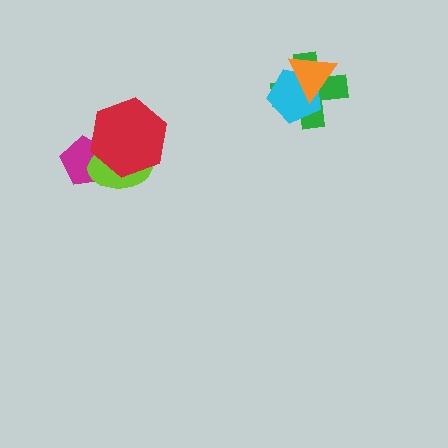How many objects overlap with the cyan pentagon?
2 objects overlap with the cyan pentagon.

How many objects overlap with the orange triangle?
2 objects overlap with the orange triangle.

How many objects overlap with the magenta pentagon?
2 objects overlap with the magenta pentagon.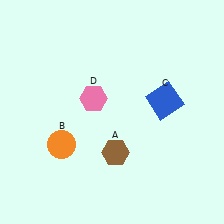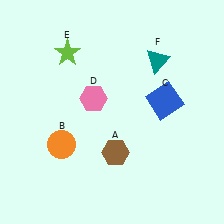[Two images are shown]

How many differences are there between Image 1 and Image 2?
There are 2 differences between the two images.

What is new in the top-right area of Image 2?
A teal triangle (F) was added in the top-right area of Image 2.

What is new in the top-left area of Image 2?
A lime star (E) was added in the top-left area of Image 2.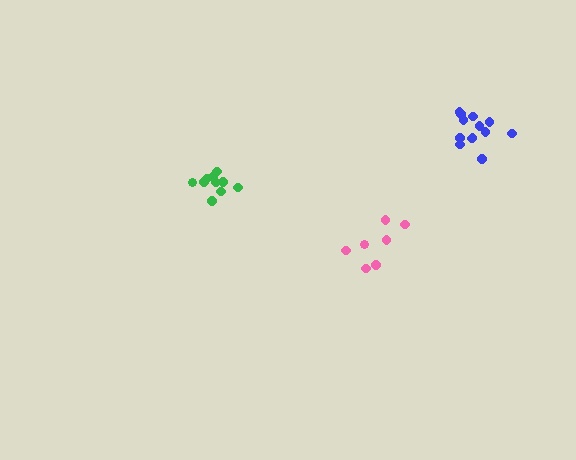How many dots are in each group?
Group 1: 11 dots, Group 2: 7 dots, Group 3: 13 dots (31 total).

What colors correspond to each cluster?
The clusters are colored: green, pink, blue.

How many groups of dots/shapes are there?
There are 3 groups.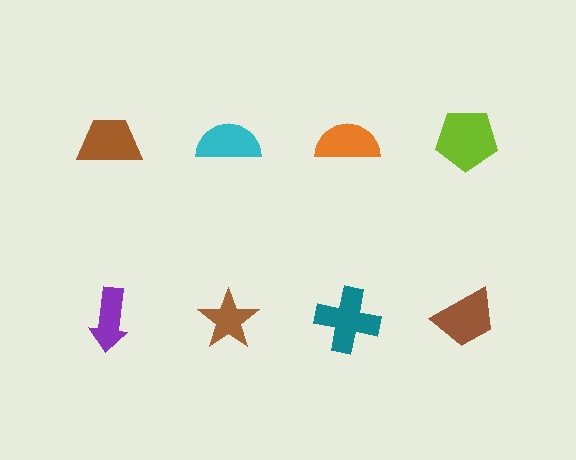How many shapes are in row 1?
4 shapes.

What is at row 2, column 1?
A purple arrow.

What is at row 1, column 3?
An orange semicircle.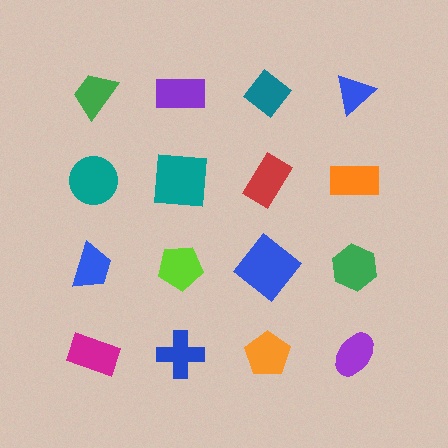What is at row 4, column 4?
A purple ellipse.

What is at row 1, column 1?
A green trapezoid.